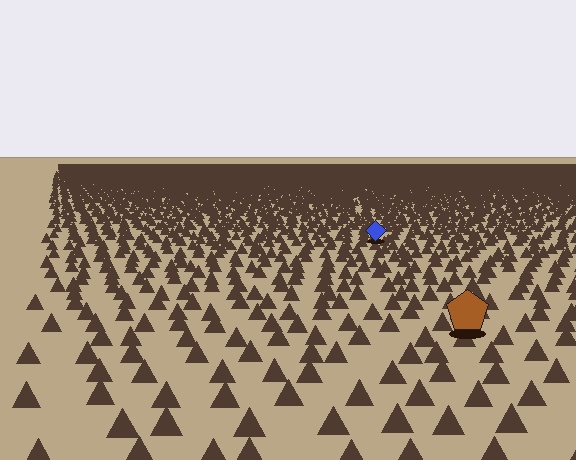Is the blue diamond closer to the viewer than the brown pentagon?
No. The brown pentagon is closer — you can tell from the texture gradient: the ground texture is coarser near it.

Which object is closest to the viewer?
The brown pentagon is closest. The texture marks near it are larger and more spread out.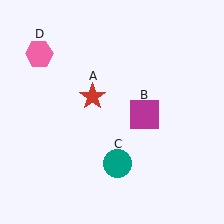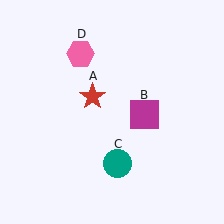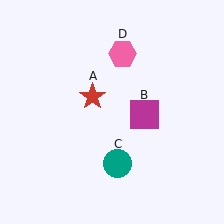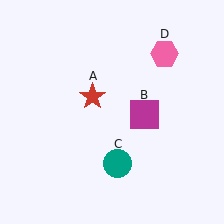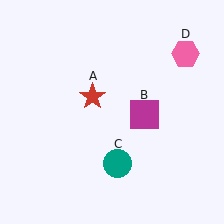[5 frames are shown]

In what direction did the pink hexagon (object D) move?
The pink hexagon (object D) moved right.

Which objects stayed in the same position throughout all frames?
Red star (object A) and magenta square (object B) and teal circle (object C) remained stationary.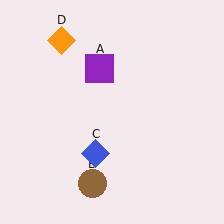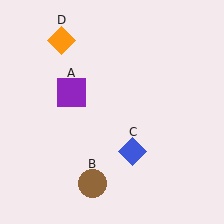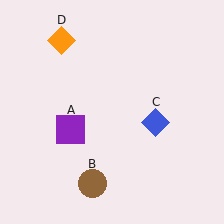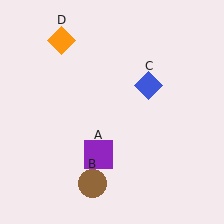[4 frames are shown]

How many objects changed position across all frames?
2 objects changed position: purple square (object A), blue diamond (object C).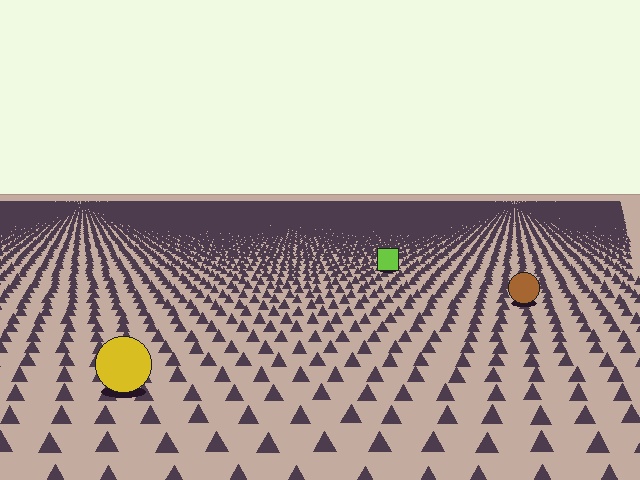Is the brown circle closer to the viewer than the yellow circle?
No. The yellow circle is closer — you can tell from the texture gradient: the ground texture is coarser near it.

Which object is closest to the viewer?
The yellow circle is closest. The texture marks near it are larger and more spread out.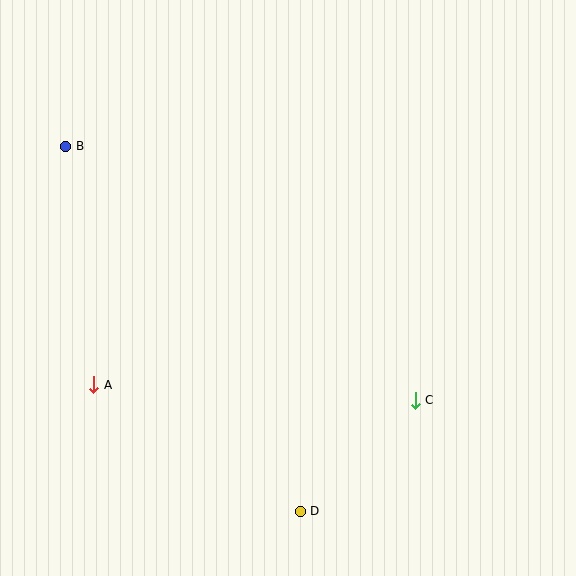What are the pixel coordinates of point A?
Point A is at (94, 385).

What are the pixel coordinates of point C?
Point C is at (415, 400).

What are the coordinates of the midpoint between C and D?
The midpoint between C and D is at (358, 456).